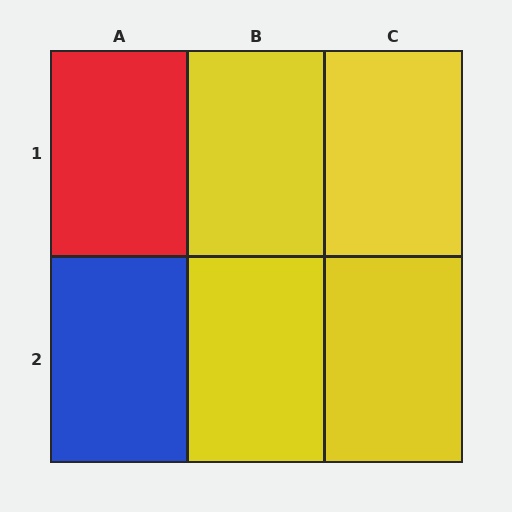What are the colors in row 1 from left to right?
Red, yellow, yellow.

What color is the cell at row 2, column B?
Yellow.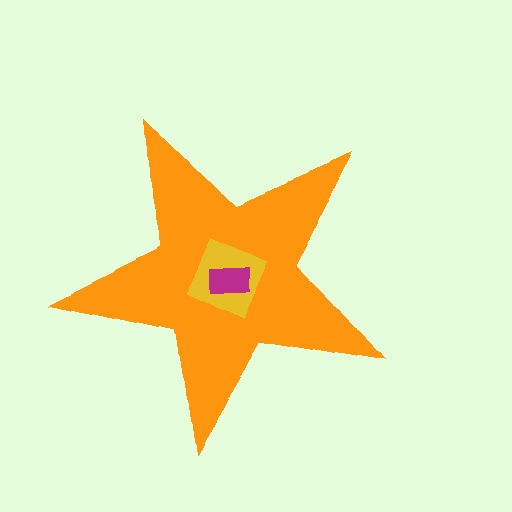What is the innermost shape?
The magenta rectangle.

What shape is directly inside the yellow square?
The magenta rectangle.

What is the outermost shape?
The orange star.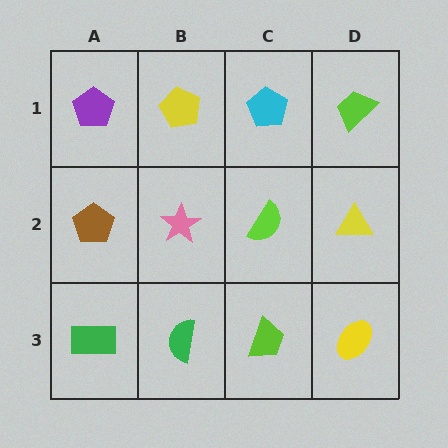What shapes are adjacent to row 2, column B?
A yellow pentagon (row 1, column B), a green semicircle (row 3, column B), a brown pentagon (row 2, column A), a lime semicircle (row 2, column C).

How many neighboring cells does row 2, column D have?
3.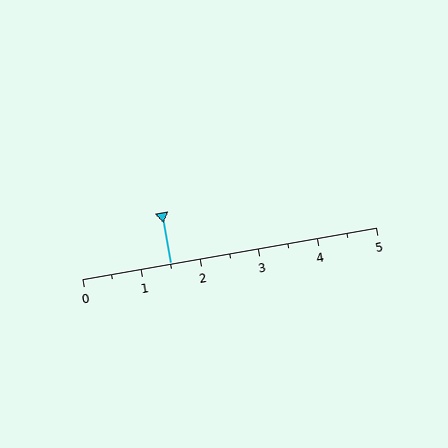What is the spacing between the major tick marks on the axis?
The major ticks are spaced 1 apart.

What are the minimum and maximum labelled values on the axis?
The axis runs from 0 to 5.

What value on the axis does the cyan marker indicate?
The marker indicates approximately 1.5.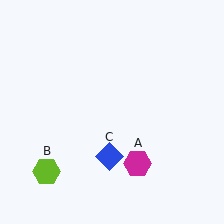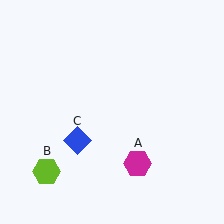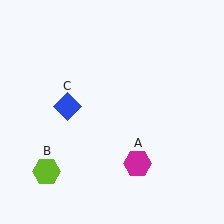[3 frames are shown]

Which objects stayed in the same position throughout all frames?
Magenta hexagon (object A) and lime hexagon (object B) remained stationary.